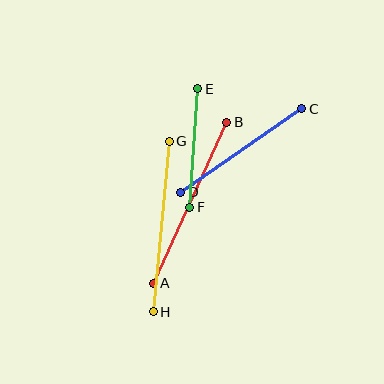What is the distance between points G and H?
The distance is approximately 171 pixels.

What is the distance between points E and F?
The distance is approximately 119 pixels.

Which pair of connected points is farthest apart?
Points A and B are farthest apart.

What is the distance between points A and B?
The distance is approximately 177 pixels.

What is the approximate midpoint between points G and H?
The midpoint is at approximately (161, 227) pixels.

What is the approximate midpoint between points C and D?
The midpoint is at approximately (241, 151) pixels.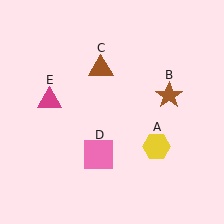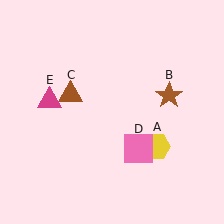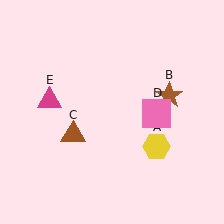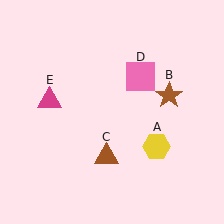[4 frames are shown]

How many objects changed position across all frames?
2 objects changed position: brown triangle (object C), pink square (object D).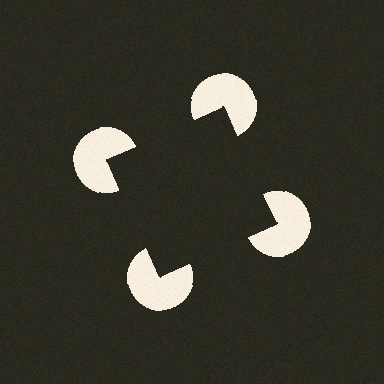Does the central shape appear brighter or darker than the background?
It typically appears slightly darker than the background, even though no actual brightness change is drawn.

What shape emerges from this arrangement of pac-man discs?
An illusory square — its edges are inferred from the aligned wedge cuts in the pac-man discs, not physically drawn.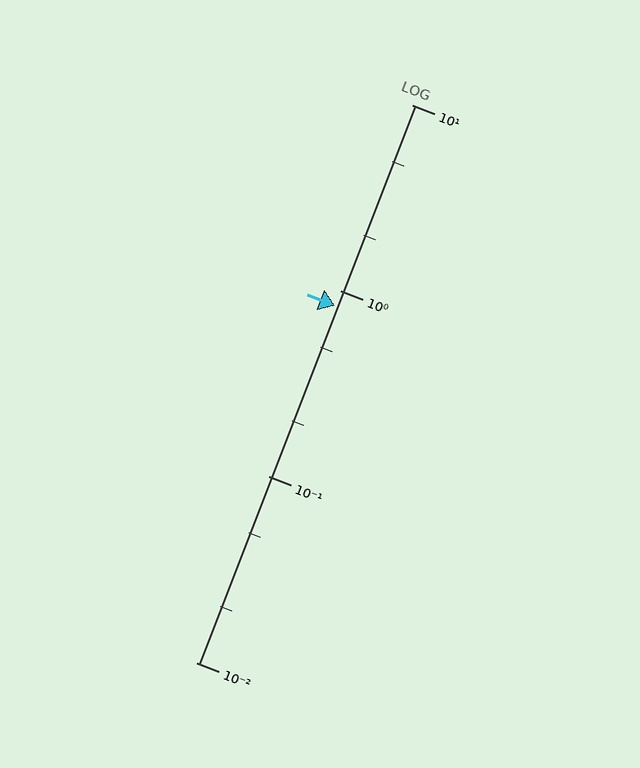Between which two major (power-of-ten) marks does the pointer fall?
The pointer is between 0.1 and 1.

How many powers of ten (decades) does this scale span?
The scale spans 3 decades, from 0.01 to 10.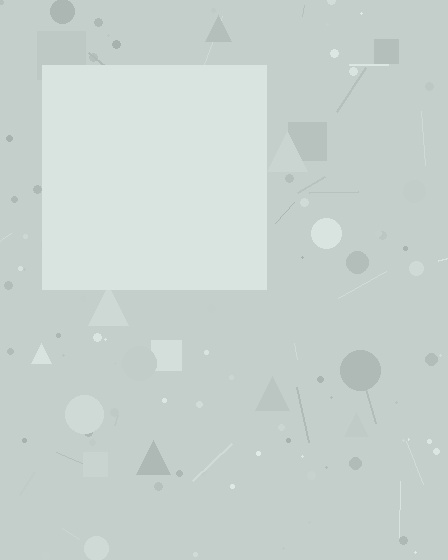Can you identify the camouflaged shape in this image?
The camouflaged shape is a square.